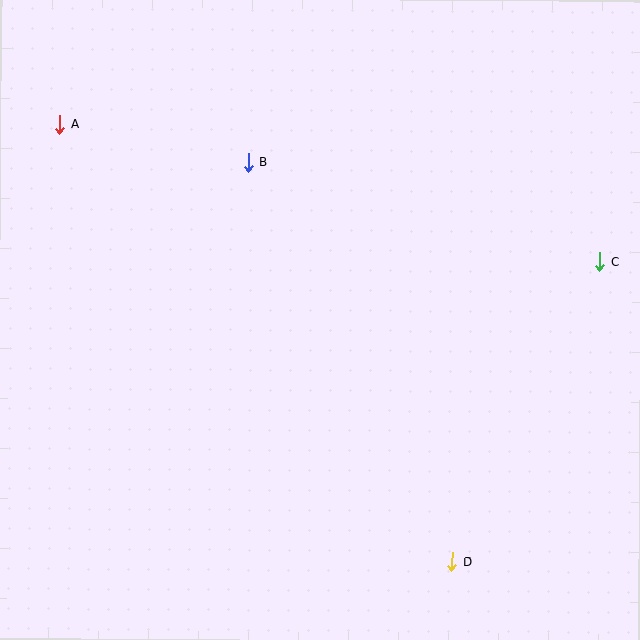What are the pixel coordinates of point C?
Point C is at (600, 262).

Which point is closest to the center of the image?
Point B at (248, 162) is closest to the center.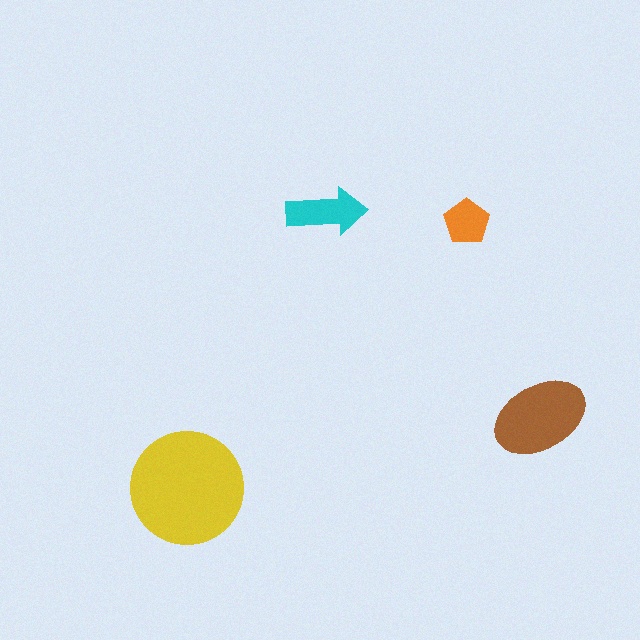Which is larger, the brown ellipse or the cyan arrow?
The brown ellipse.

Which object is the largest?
The yellow circle.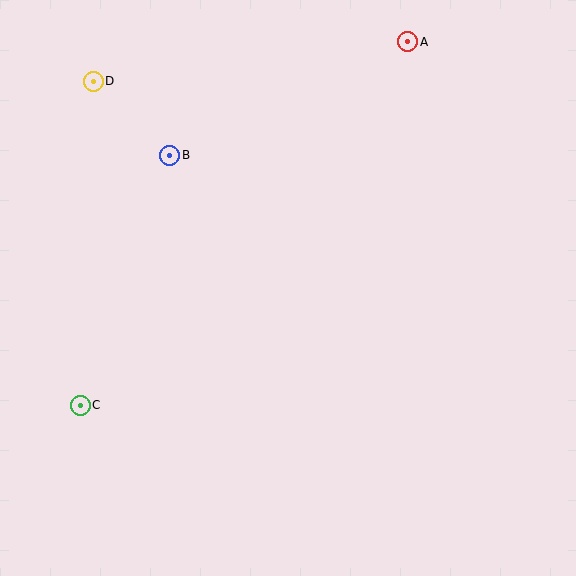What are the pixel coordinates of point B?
Point B is at (170, 155).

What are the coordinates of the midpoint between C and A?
The midpoint between C and A is at (244, 223).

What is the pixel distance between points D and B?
The distance between D and B is 107 pixels.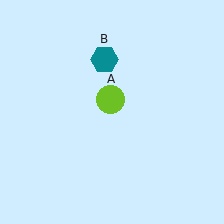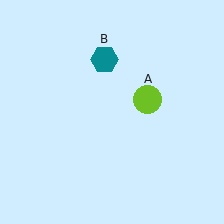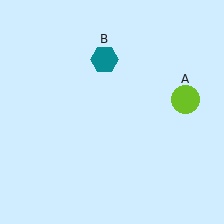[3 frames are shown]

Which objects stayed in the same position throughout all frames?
Teal hexagon (object B) remained stationary.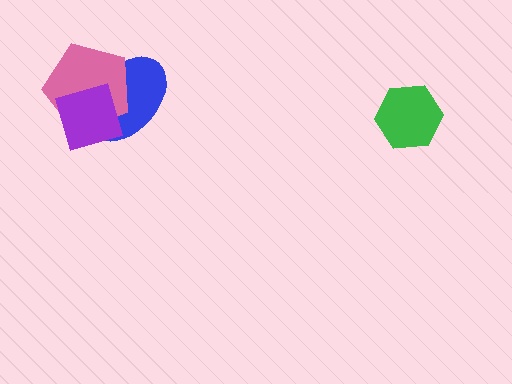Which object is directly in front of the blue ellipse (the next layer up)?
The pink pentagon is directly in front of the blue ellipse.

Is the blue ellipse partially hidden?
Yes, it is partially covered by another shape.